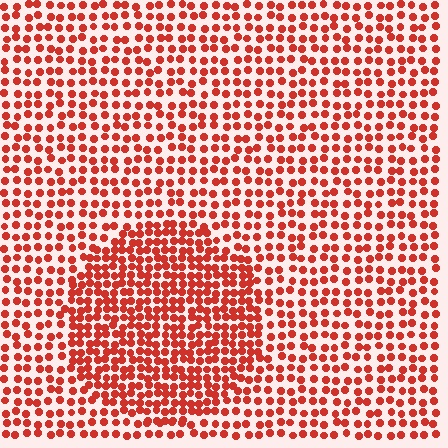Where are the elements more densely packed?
The elements are more densely packed inside the circle boundary.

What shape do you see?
I see a circle.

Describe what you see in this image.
The image contains small red elements arranged at two different densities. A circle-shaped region is visible where the elements are more densely packed than the surrounding area.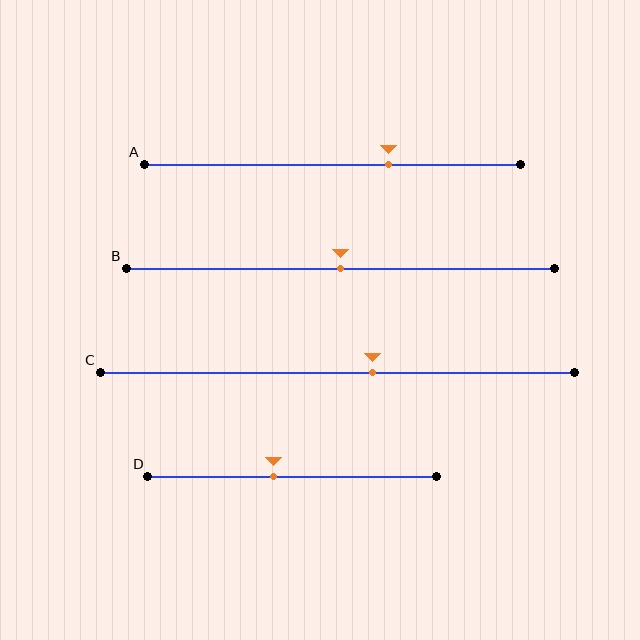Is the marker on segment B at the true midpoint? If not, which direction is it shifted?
Yes, the marker on segment B is at the true midpoint.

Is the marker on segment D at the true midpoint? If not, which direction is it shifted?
No, the marker on segment D is shifted to the left by about 7% of the segment length.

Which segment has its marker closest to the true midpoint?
Segment B has its marker closest to the true midpoint.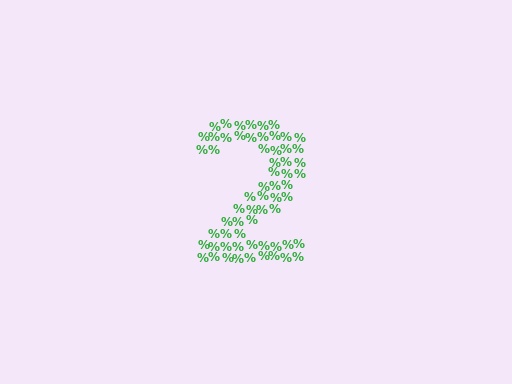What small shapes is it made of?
It is made of small percent signs.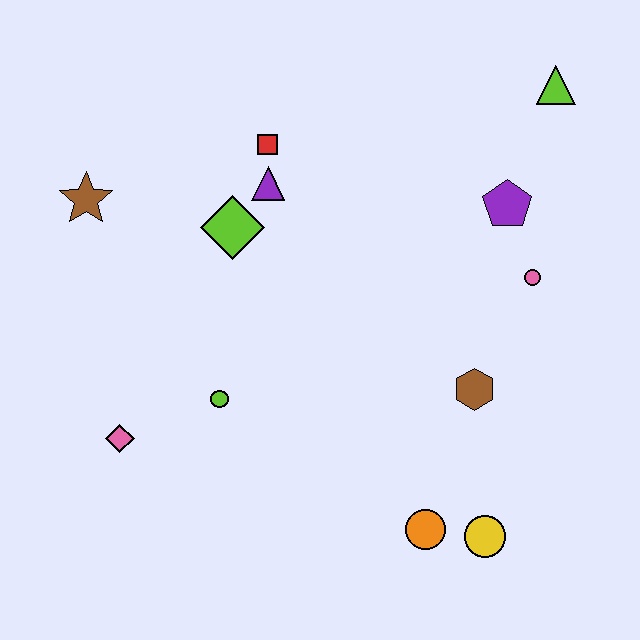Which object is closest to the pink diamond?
The lime circle is closest to the pink diamond.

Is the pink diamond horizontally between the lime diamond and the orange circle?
No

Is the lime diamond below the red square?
Yes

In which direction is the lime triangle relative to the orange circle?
The lime triangle is above the orange circle.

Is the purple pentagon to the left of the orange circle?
No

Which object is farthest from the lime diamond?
The yellow circle is farthest from the lime diamond.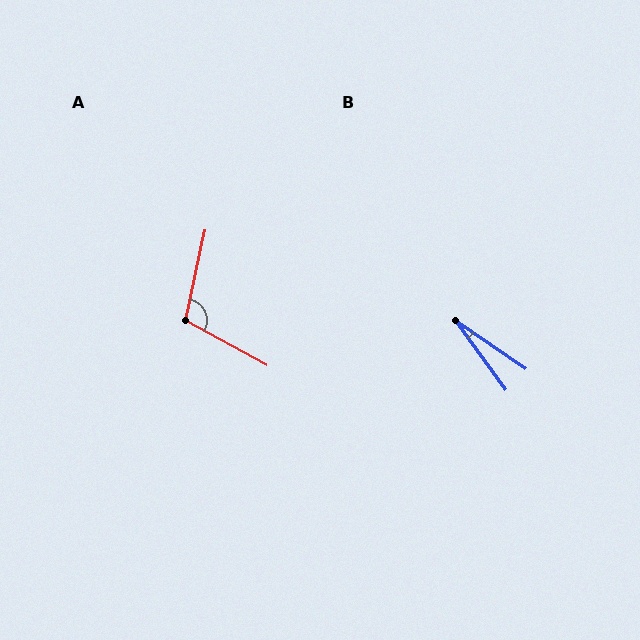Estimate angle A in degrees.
Approximately 107 degrees.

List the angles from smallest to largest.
B (19°), A (107°).